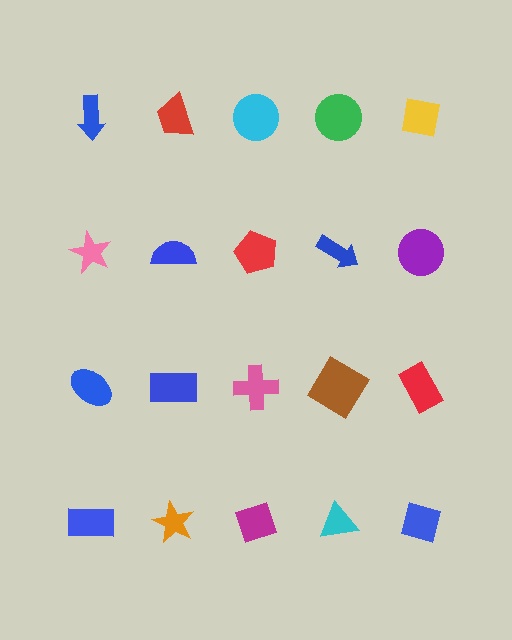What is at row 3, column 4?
A brown diamond.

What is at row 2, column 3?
A red pentagon.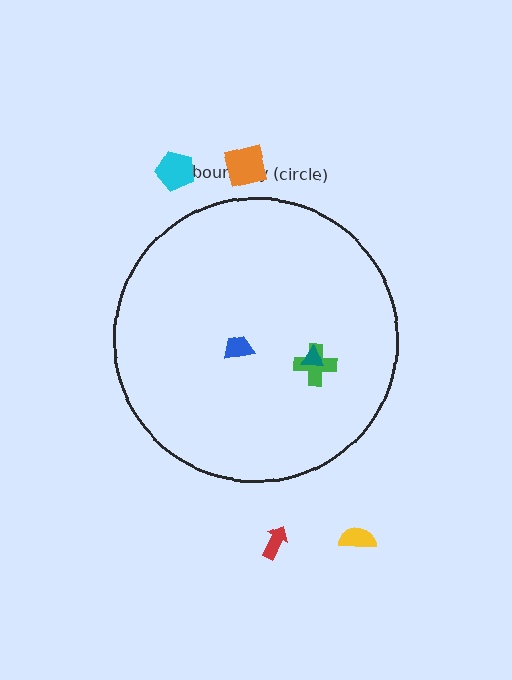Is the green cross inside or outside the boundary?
Inside.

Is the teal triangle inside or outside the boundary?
Inside.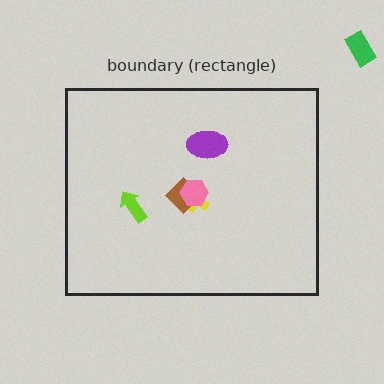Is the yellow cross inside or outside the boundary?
Inside.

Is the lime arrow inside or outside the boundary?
Inside.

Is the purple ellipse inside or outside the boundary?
Inside.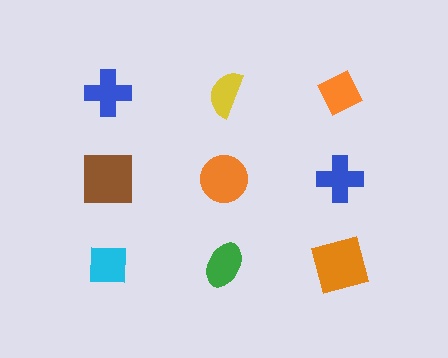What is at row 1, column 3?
An orange diamond.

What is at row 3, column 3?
An orange square.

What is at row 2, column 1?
A brown square.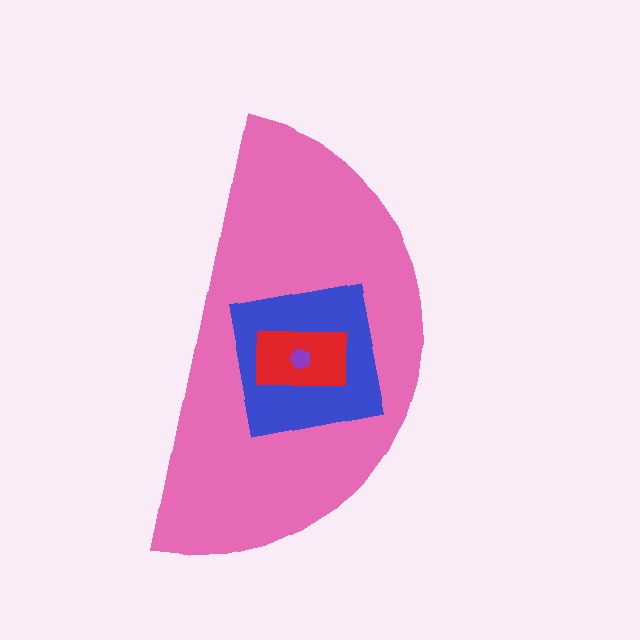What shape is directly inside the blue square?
The red rectangle.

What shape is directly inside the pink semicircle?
The blue square.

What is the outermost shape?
The pink semicircle.